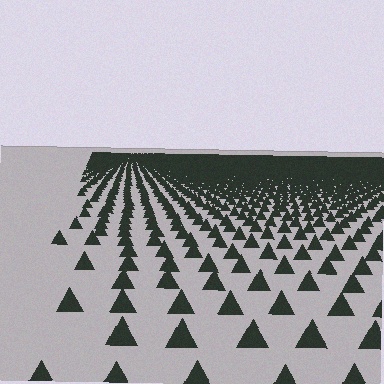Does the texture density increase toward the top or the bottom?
Density increases toward the top.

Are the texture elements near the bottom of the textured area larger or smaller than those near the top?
Larger. Near the bottom, elements are closer to the viewer and appear at a bigger on-screen size.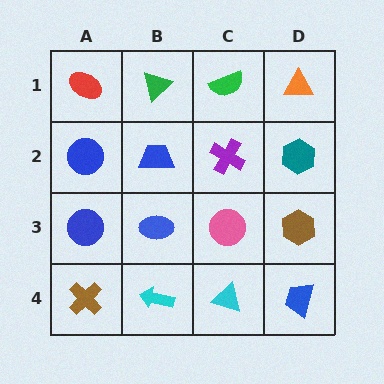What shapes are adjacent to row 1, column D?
A teal hexagon (row 2, column D), a green semicircle (row 1, column C).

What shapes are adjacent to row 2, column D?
An orange triangle (row 1, column D), a brown hexagon (row 3, column D), a purple cross (row 2, column C).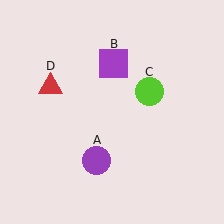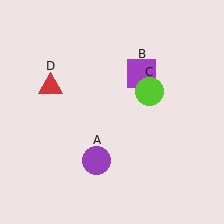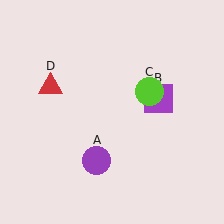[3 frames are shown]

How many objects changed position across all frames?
1 object changed position: purple square (object B).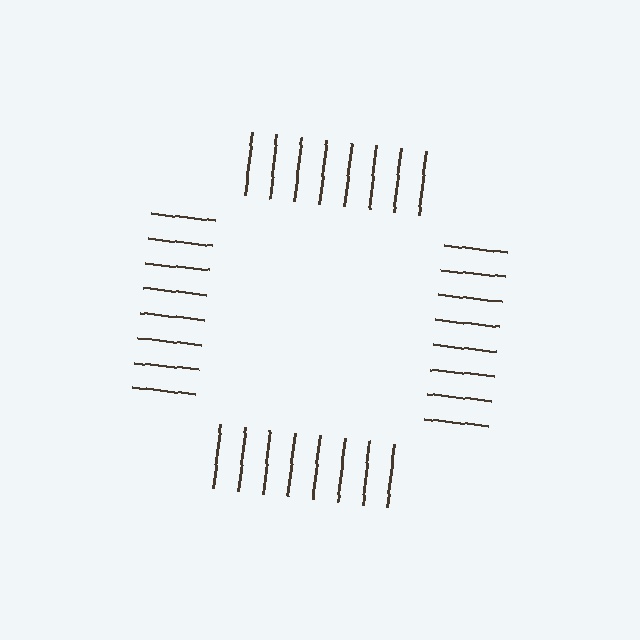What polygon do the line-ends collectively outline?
An illusory square — the line segments terminate on its edges but no continuous stroke is drawn.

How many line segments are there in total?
32 — 8 along each of the 4 edges.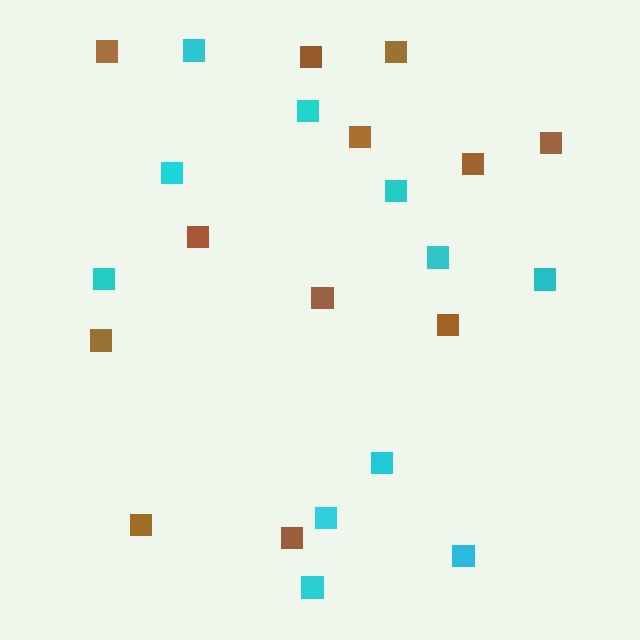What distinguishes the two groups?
There are 2 groups: one group of cyan squares (11) and one group of brown squares (12).